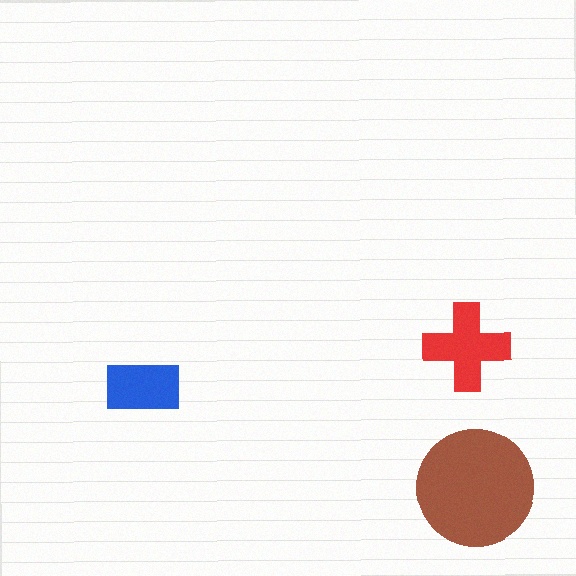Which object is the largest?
The brown circle.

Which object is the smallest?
The blue rectangle.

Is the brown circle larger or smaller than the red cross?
Larger.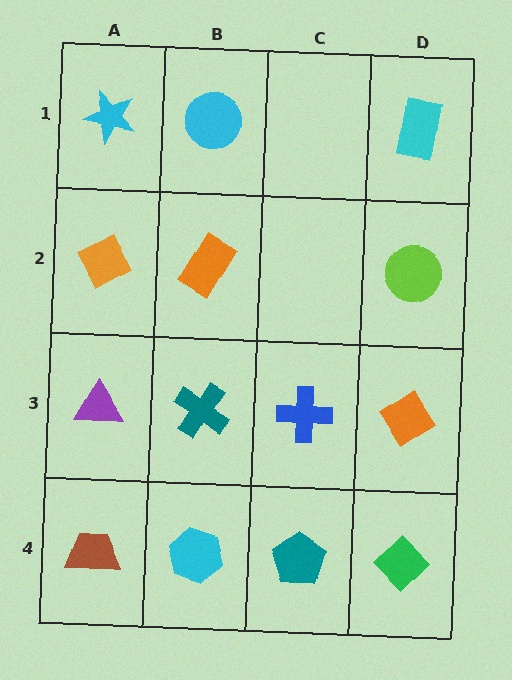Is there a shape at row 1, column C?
No, that cell is empty.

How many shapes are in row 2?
3 shapes.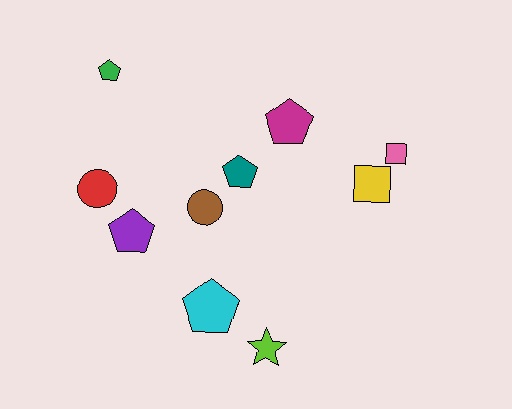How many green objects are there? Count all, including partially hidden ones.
There is 1 green object.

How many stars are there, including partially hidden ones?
There is 1 star.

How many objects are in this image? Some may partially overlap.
There are 10 objects.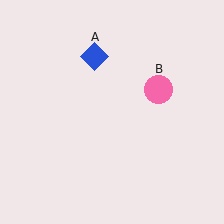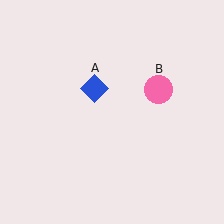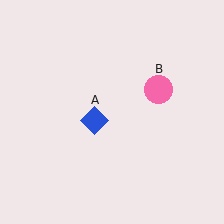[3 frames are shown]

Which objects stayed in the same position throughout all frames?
Pink circle (object B) remained stationary.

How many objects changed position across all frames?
1 object changed position: blue diamond (object A).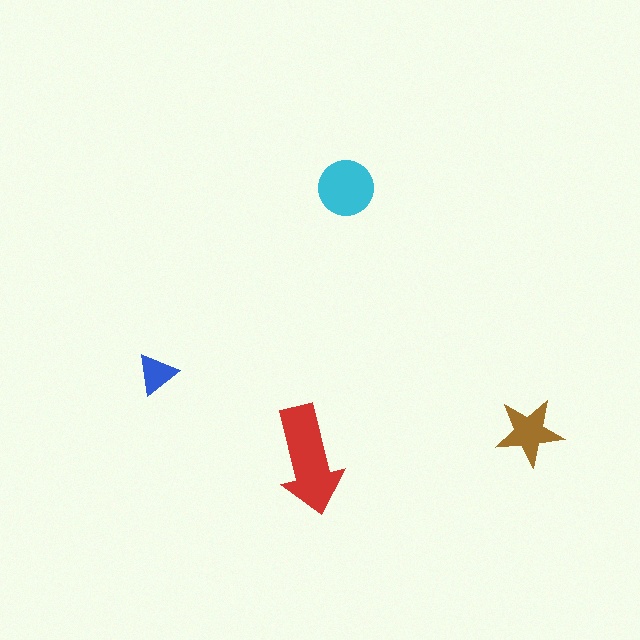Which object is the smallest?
The blue triangle.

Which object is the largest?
The red arrow.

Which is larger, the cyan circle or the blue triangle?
The cyan circle.